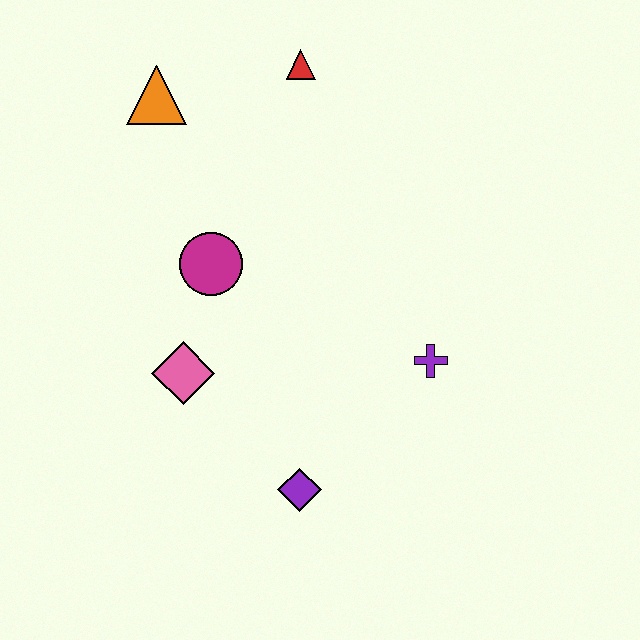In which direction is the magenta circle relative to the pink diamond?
The magenta circle is above the pink diamond.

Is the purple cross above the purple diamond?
Yes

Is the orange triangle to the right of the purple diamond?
No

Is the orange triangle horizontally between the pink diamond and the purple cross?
No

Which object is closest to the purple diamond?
The pink diamond is closest to the purple diamond.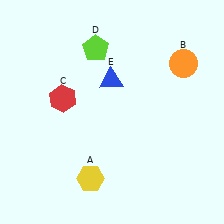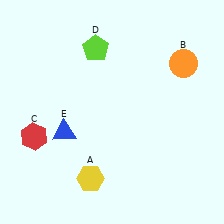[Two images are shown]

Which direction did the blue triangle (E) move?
The blue triangle (E) moved down.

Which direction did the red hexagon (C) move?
The red hexagon (C) moved down.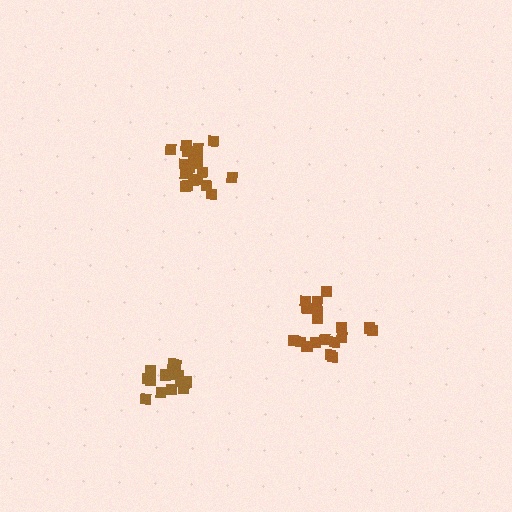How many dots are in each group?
Group 1: 20 dots, Group 2: 19 dots, Group 3: 16 dots (55 total).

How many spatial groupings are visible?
There are 3 spatial groupings.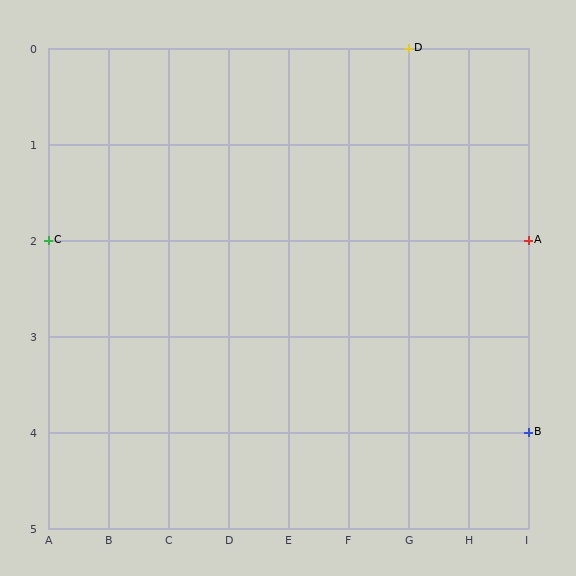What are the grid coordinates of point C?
Point C is at grid coordinates (A, 2).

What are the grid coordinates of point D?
Point D is at grid coordinates (G, 0).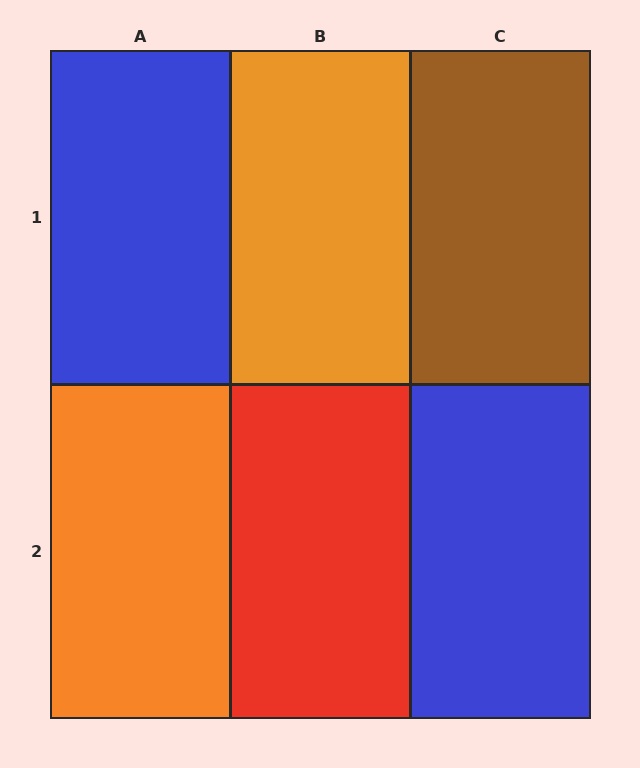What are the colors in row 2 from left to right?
Orange, red, blue.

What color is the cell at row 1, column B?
Orange.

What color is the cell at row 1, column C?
Brown.